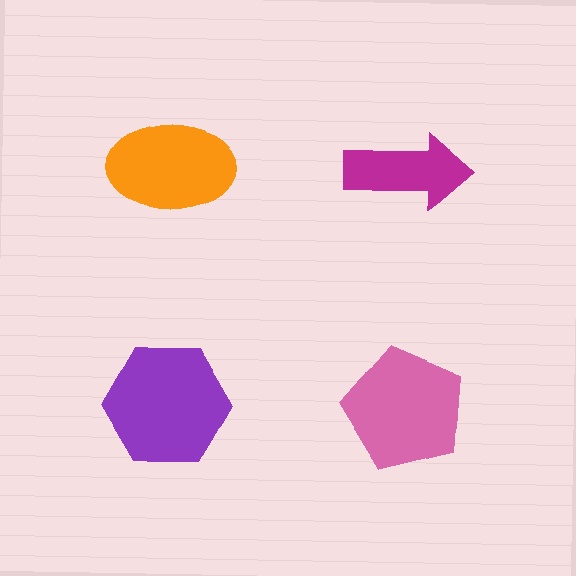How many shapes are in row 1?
2 shapes.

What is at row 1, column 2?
A magenta arrow.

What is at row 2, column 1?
A purple hexagon.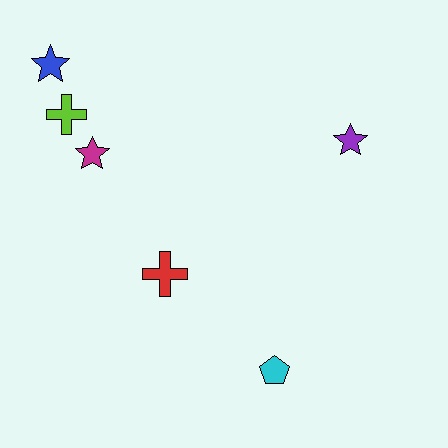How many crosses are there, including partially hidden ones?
There are 2 crosses.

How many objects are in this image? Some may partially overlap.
There are 6 objects.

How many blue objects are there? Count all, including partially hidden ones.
There is 1 blue object.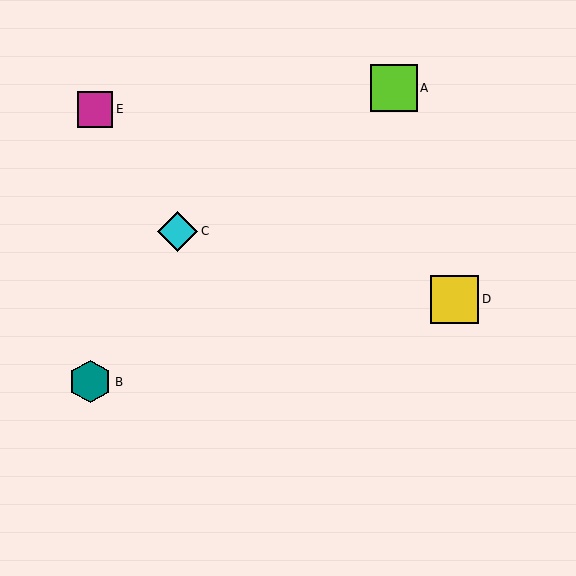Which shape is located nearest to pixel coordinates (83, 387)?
The teal hexagon (labeled B) at (90, 382) is nearest to that location.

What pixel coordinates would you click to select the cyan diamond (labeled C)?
Click at (177, 231) to select the cyan diamond C.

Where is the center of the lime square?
The center of the lime square is at (394, 88).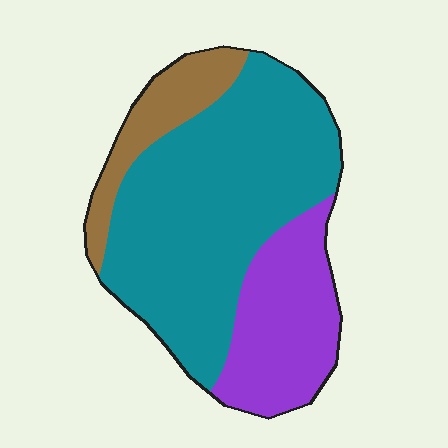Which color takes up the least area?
Brown, at roughly 15%.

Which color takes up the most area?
Teal, at roughly 60%.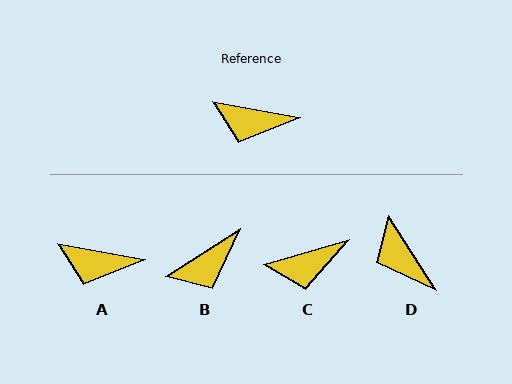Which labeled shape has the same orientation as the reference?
A.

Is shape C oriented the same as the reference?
No, it is off by about 27 degrees.